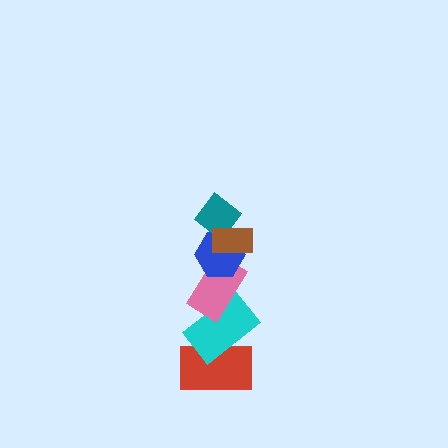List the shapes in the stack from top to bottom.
From top to bottom: the brown rectangle, the teal diamond, the blue hexagon, the pink rectangle, the cyan rectangle, the red rectangle.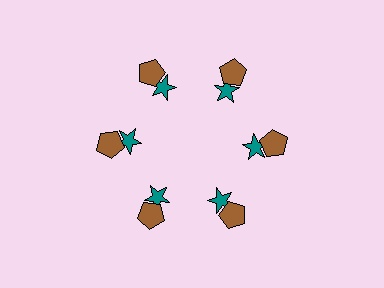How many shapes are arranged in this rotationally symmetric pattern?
There are 12 shapes, arranged in 6 groups of 2.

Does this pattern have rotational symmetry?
Yes, this pattern has 6-fold rotational symmetry. It looks the same after rotating 60 degrees around the center.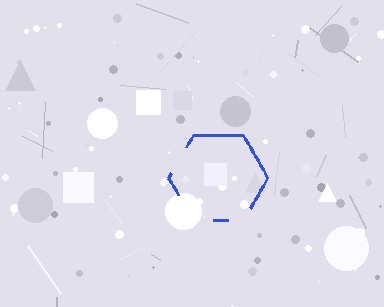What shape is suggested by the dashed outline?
The dashed outline suggests a hexagon.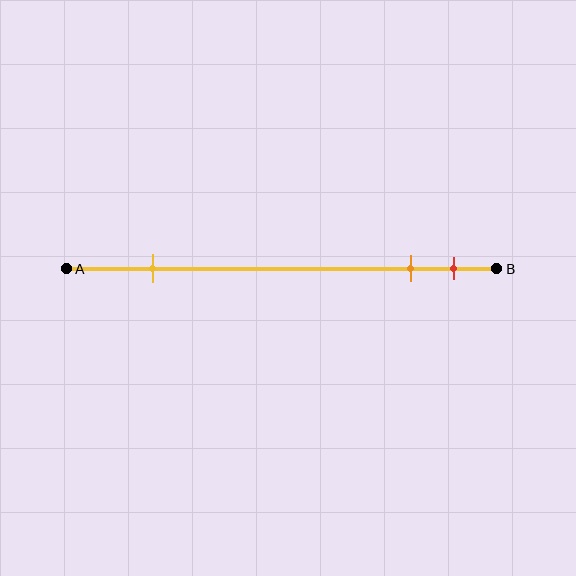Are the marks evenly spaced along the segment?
No, the marks are not evenly spaced.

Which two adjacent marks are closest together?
The orange and red marks are the closest adjacent pair.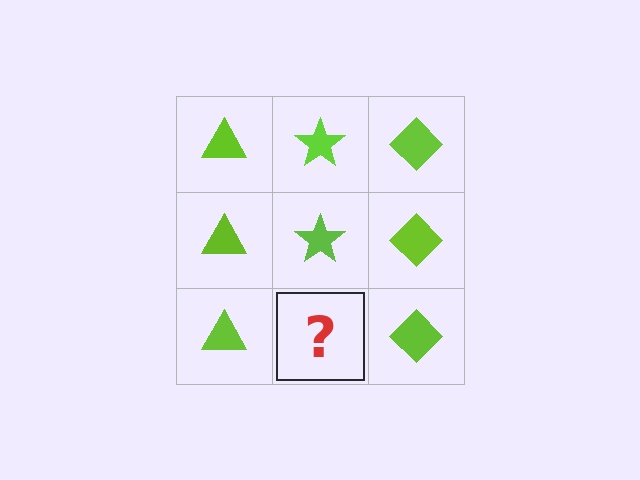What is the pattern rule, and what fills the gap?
The rule is that each column has a consistent shape. The gap should be filled with a lime star.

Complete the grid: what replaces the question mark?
The question mark should be replaced with a lime star.